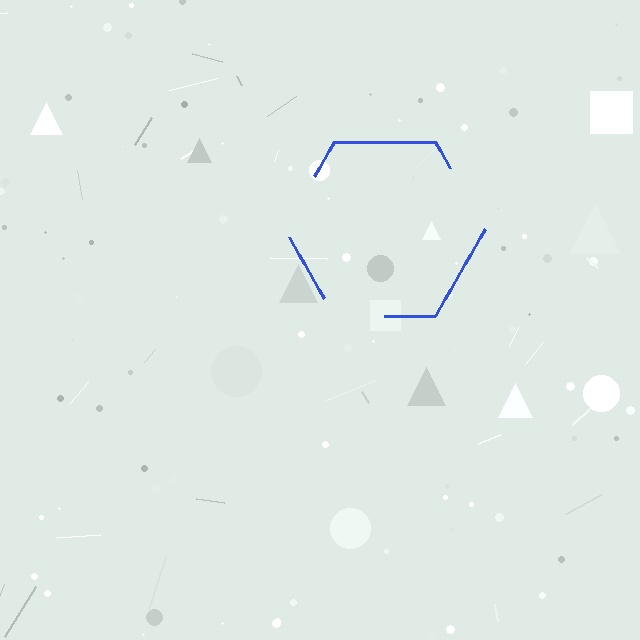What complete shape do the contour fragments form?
The contour fragments form a hexagon.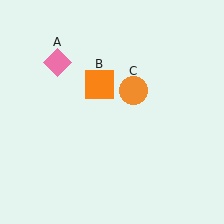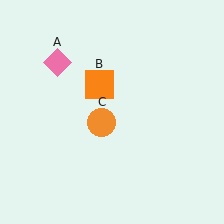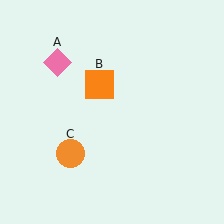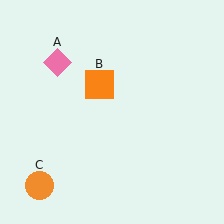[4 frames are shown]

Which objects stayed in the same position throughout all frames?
Pink diamond (object A) and orange square (object B) remained stationary.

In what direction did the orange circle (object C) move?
The orange circle (object C) moved down and to the left.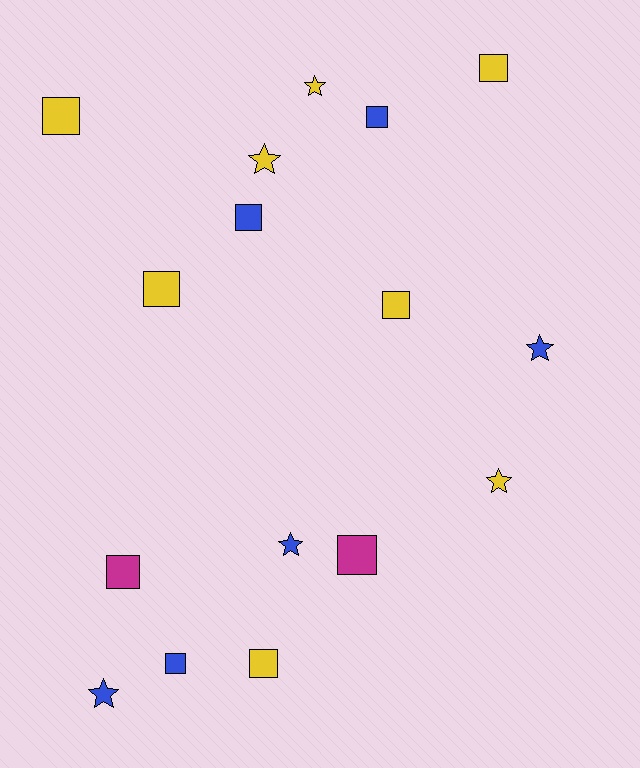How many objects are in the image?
There are 16 objects.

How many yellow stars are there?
There are 3 yellow stars.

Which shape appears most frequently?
Square, with 10 objects.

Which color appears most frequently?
Yellow, with 8 objects.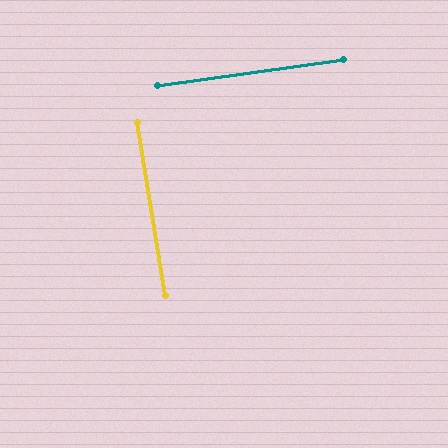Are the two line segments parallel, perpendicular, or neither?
Perpendicular — they meet at approximately 89°.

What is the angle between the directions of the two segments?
Approximately 89 degrees.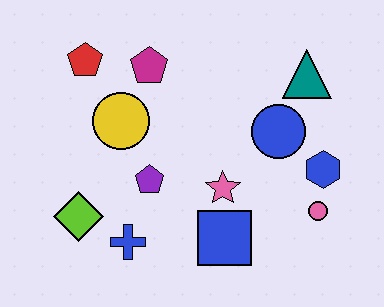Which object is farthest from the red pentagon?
The pink circle is farthest from the red pentagon.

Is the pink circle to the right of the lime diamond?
Yes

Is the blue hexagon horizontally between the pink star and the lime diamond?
No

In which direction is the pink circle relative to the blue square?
The pink circle is to the right of the blue square.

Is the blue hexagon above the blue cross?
Yes